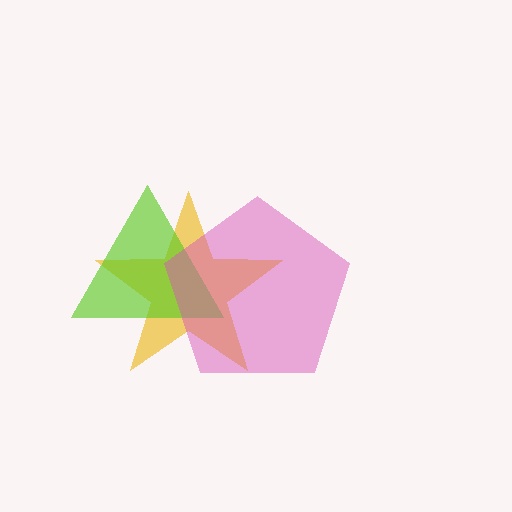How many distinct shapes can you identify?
There are 3 distinct shapes: a yellow star, a lime triangle, a pink pentagon.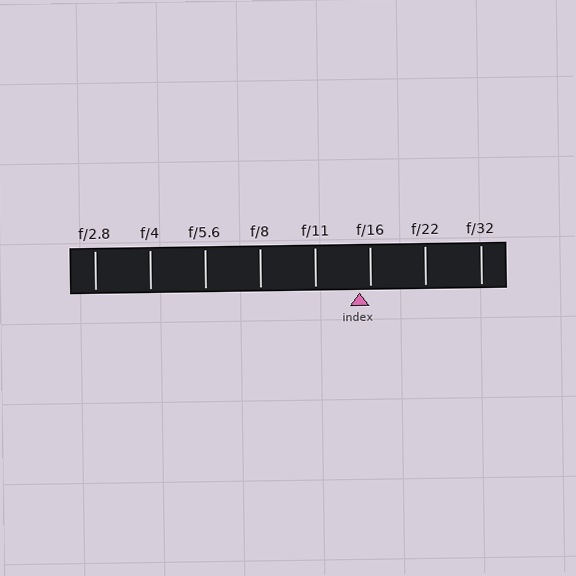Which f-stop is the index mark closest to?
The index mark is closest to f/16.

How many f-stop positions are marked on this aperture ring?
There are 8 f-stop positions marked.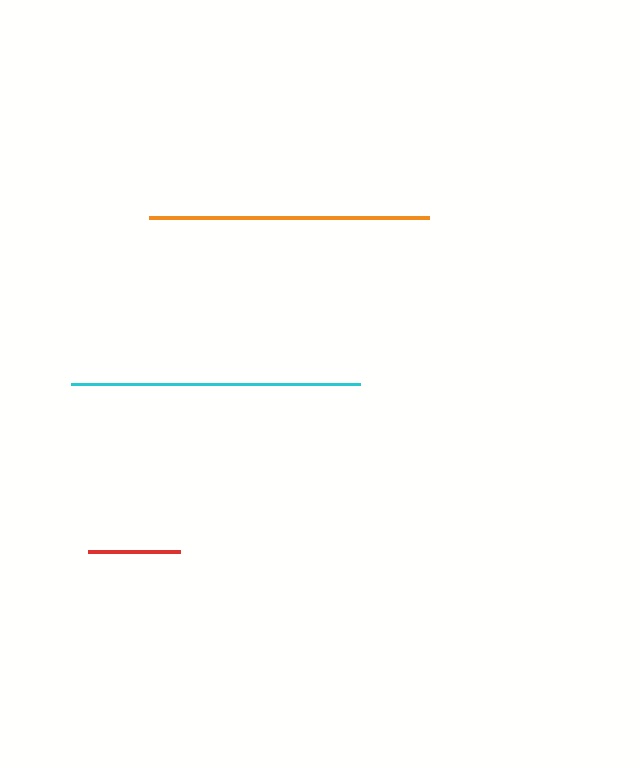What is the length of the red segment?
The red segment is approximately 92 pixels long.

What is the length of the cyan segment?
The cyan segment is approximately 289 pixels long.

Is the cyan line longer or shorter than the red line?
The cyan line is longer than the red line.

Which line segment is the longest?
The cyan line is the longest at approximately 289 pixels.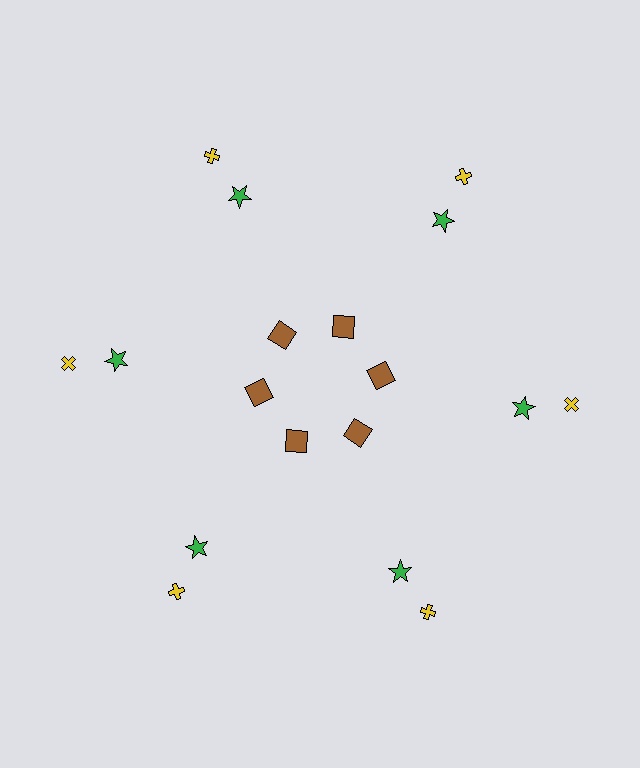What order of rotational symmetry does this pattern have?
This pattern has 6-fold rotational symmetry.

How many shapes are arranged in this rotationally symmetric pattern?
There are 18 shapes, arranged in 6 groups of 3.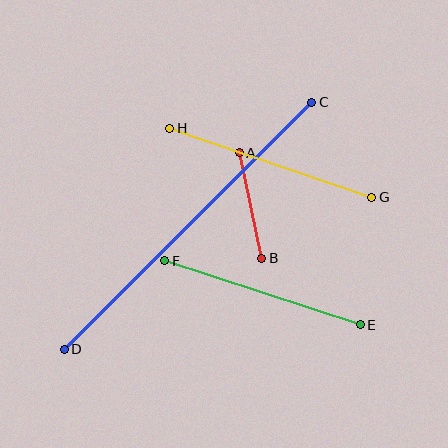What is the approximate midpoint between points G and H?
The midpoint is at approximately (271, 163) pixels.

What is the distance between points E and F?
The distance is approximately 205 pixels.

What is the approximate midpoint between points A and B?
The midpoint is at approximately (250, 206) pixels.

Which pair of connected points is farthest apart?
Points C and D are farthest apart.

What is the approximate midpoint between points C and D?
The midpoint is at approximately (188, 226) pixels.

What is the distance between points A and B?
The distance is approximately 108 pixels.